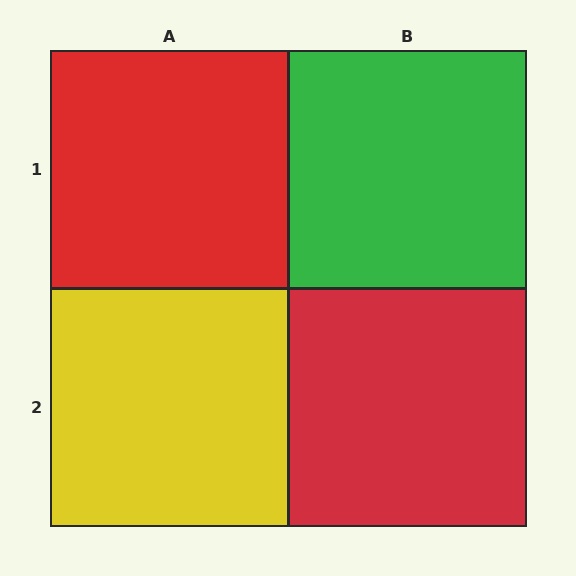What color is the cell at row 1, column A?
Red.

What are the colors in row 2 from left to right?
Yellow, red.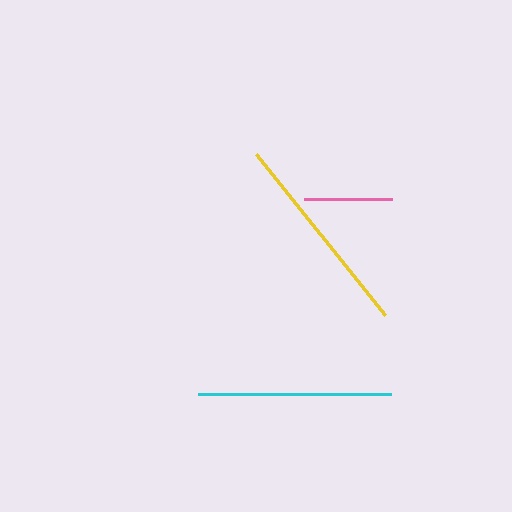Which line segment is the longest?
The yellow line is the longest at approximately 206 pixels.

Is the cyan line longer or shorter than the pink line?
The cyan line is longer than the pink line.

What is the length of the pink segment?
The pink segment is approximately 89 pixels long.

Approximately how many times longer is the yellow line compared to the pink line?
The yellow line is approximately 2.3 times the length of the pink line.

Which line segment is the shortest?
The pink line is the shortest at approximately 89 pixels.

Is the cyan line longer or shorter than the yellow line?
The yellow line is longer than the cyan line.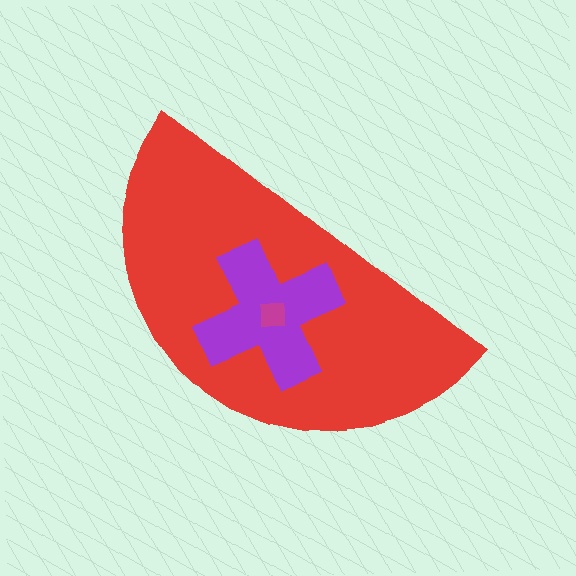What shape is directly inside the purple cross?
The magenta square.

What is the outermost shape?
The red semicircle.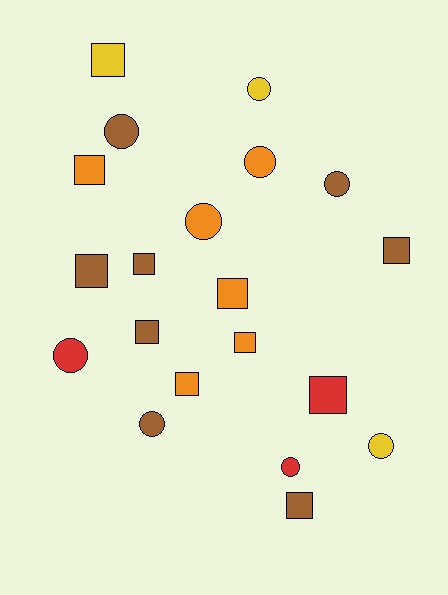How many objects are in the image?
There are 20 objects.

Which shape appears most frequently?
Square, with 11 objects.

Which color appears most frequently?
Brown, with 8 objects.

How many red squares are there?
There is 1 red square.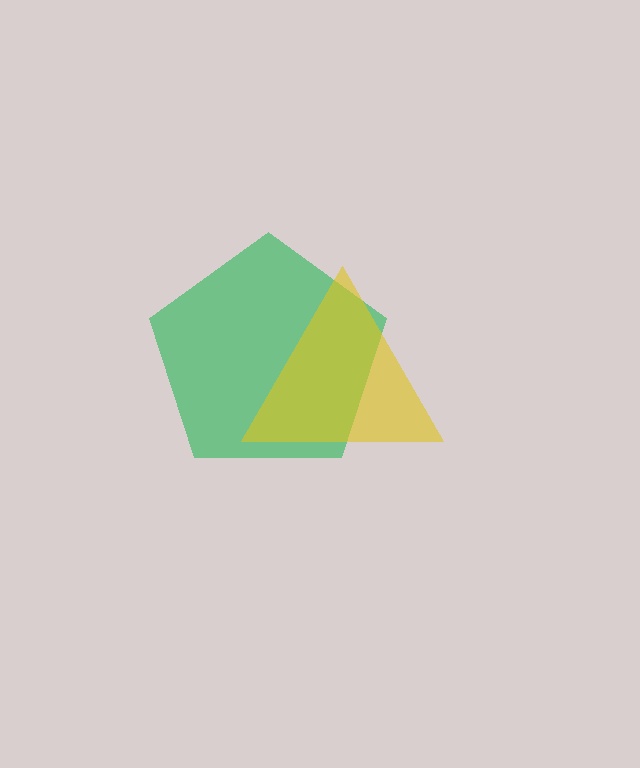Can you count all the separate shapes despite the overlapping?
Yes, there are 2 separate shapes.